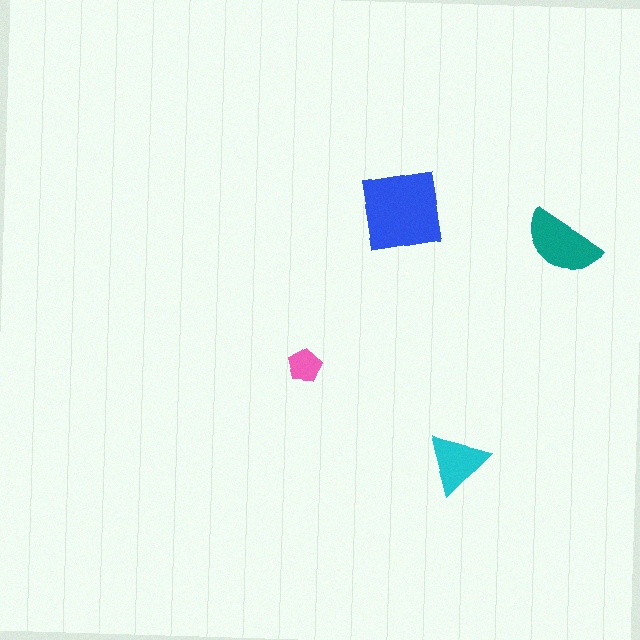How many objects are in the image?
There are 4 objects in the image.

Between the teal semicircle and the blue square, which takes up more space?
The blue square.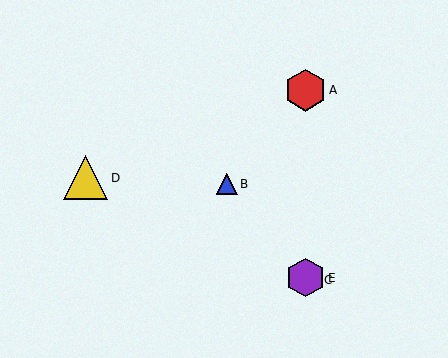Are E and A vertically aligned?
Yes, both are at x≈305.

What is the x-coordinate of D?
Object D is at x≈86.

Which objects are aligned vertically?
Objects A, C, E are aligned vertically.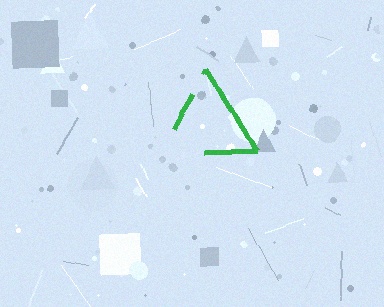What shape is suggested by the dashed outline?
The dashed outline suggests a triangle.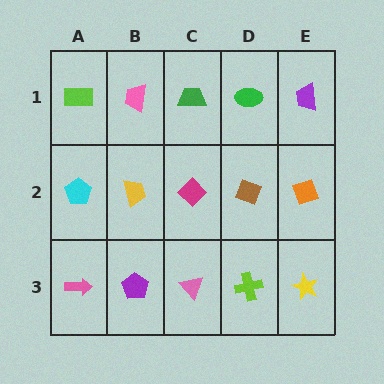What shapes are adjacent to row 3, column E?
An orange diamond (row 2, column E), a lime cross (row 3, column D).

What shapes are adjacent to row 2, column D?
A green ellipse (row 1, column D), a lime cross (row 3, column D), a magenta diamond (row 2, column C), an orange diamond (row 2, column E).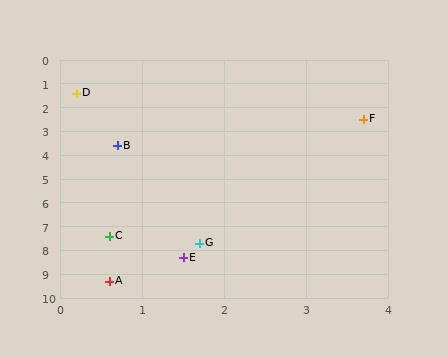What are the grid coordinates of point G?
Point G is at approximately (1.7, 7.7).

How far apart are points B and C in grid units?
Points B and C are about 3.8 grid units apart.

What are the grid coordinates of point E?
Point E is at approximately (1.5, 8.3).